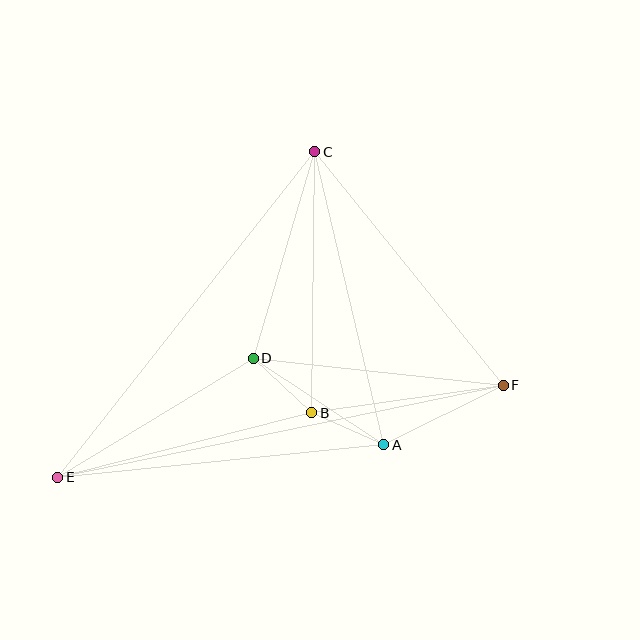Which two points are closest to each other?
Points A and B are closest to each other.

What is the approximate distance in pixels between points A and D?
The distance between A and D is approximately 157 pixels.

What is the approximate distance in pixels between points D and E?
The distance between D and E is approximately 229 pixels.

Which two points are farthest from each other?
Points E and F are farthest from each other.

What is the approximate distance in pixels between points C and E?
The distance between C and E is approximately 415 pixels.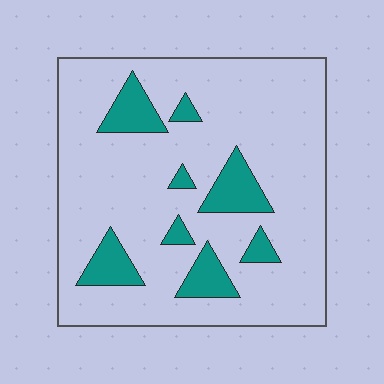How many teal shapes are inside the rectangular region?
8.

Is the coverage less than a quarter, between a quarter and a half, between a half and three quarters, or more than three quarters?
Less than a quarter.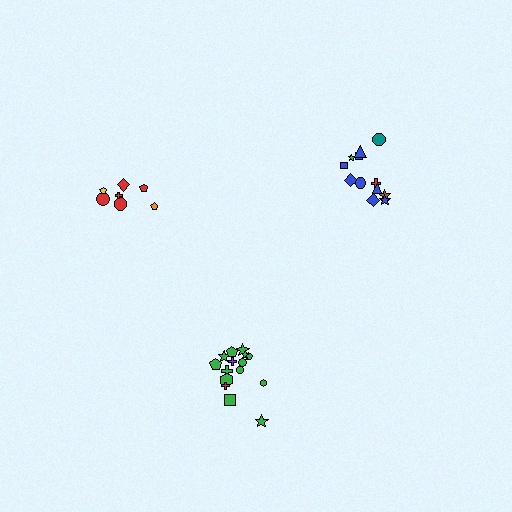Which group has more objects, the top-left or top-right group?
The top-right group.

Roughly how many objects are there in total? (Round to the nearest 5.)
Roughly 35 objects in total.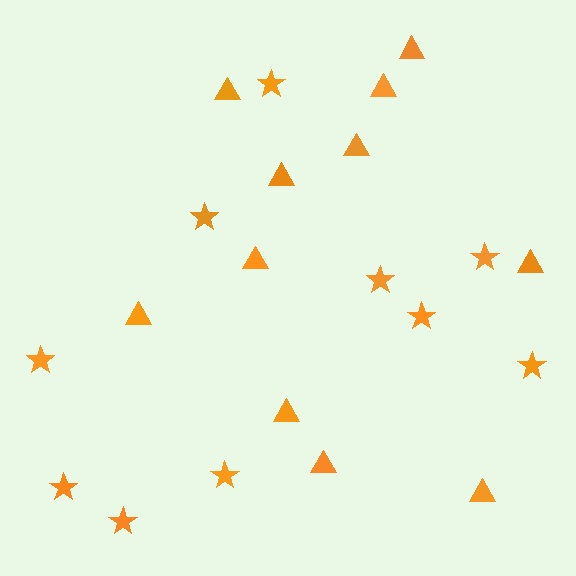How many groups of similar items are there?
There are 2 groups: one group of triangles (11) and one group of stars (10).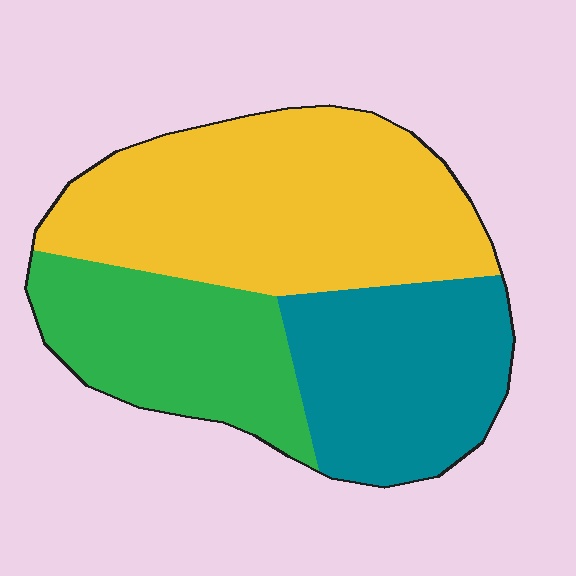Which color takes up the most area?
Yellow, at roughly 45%.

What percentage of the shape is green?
Green takes up between a quarter and a half of the shape.